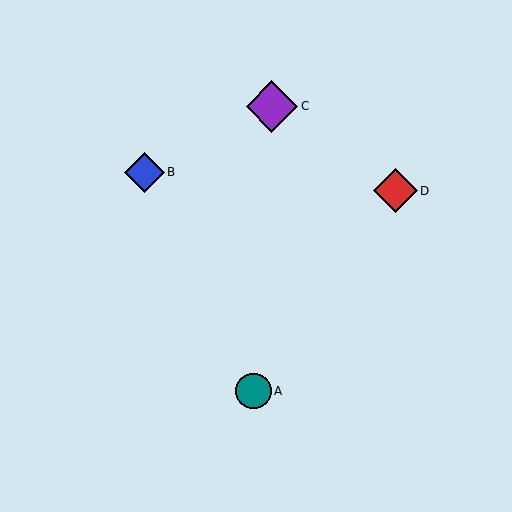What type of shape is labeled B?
Shape B is a blue diamond.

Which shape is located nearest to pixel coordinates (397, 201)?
The red diamond (labeled D) at (395, 191) is nearest to that location.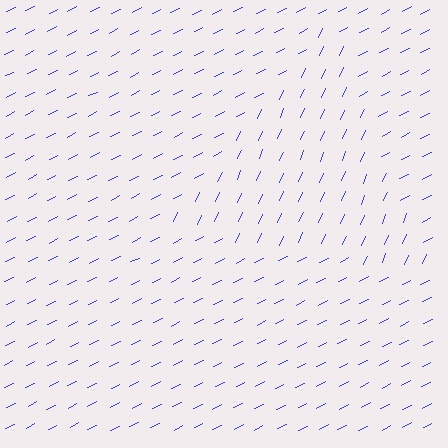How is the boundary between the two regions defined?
The boundary is defined purely by a change in line orientation (approximately 40 degrees difference). All lines are the same color and thickness.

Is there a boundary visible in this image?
Yes, there is a texture boundary formed by a change in line orientation.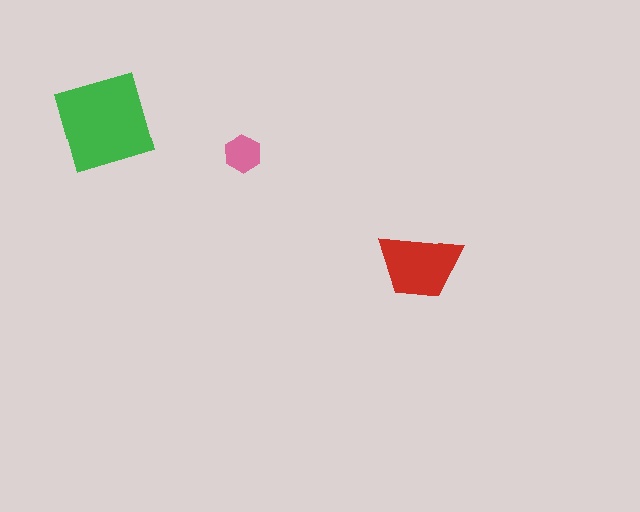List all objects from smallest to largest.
The pink hexagon, the red trapezoid, the green square.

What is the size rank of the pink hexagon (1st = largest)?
3rd.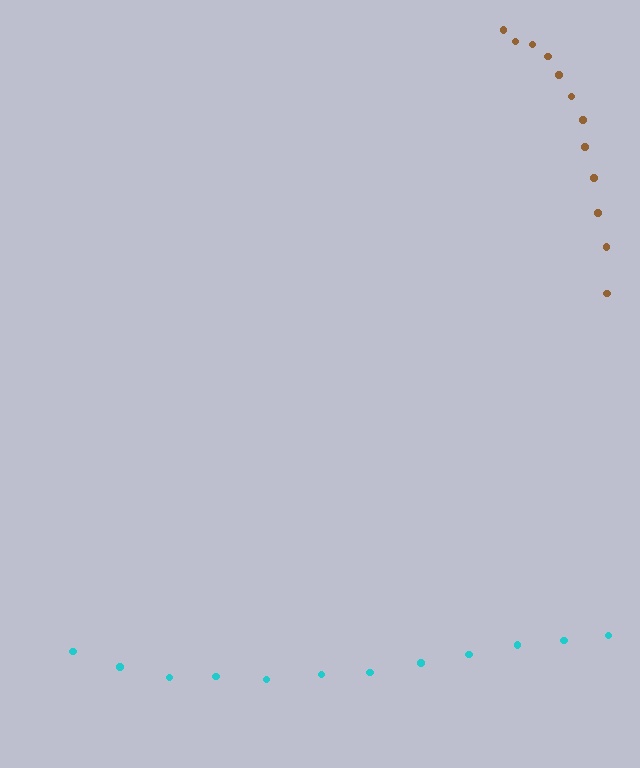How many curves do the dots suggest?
There are 2 distinct paths.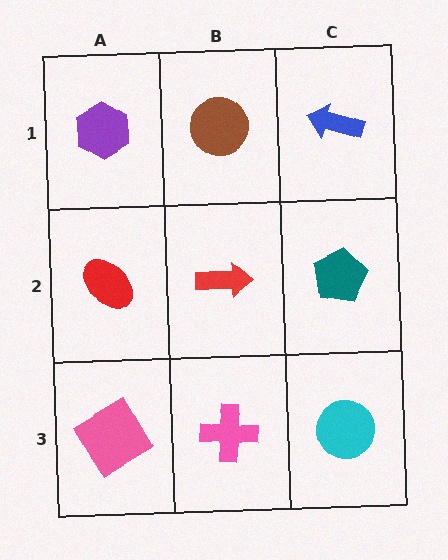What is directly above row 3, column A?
A red ellipse.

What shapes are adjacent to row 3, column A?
A red ellipse (row 2, column A), a pink cross (row 3, column B).